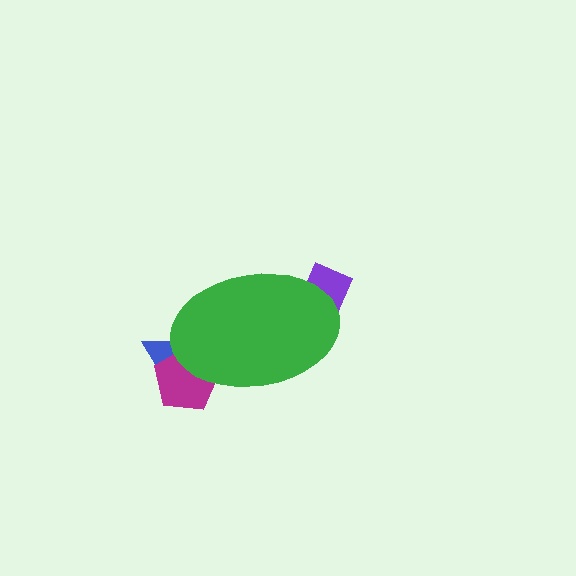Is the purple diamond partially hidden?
Yes, the purple diamond is partially hidden behind the green ellipse.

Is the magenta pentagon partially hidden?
Yes, the magenta pentagon is partially hidden behind the green ellipse.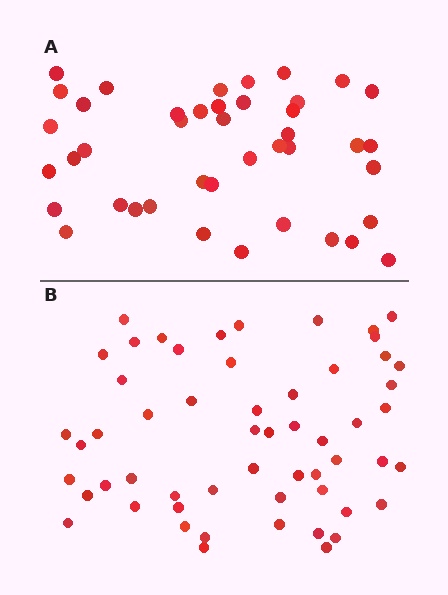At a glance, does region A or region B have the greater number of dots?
Region B (the bottom region) has more dots.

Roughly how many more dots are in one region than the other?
Region B has approximately 15 more dots than region A.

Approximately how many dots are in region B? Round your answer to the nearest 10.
About 60 dots. (The exact count is 56, which rounds to 60.)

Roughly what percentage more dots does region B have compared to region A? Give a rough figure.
About 35% more.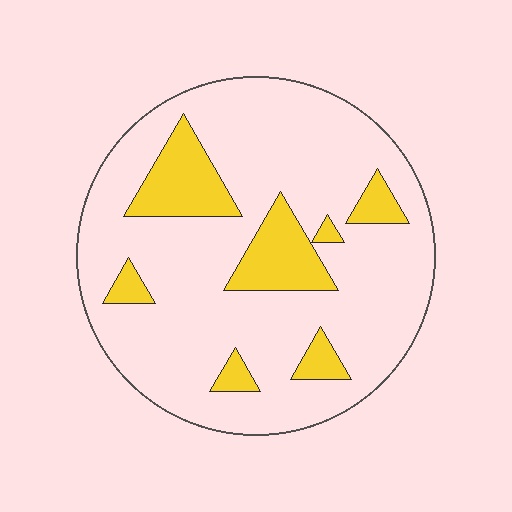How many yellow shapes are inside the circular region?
7.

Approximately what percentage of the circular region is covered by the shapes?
Approximately 20%.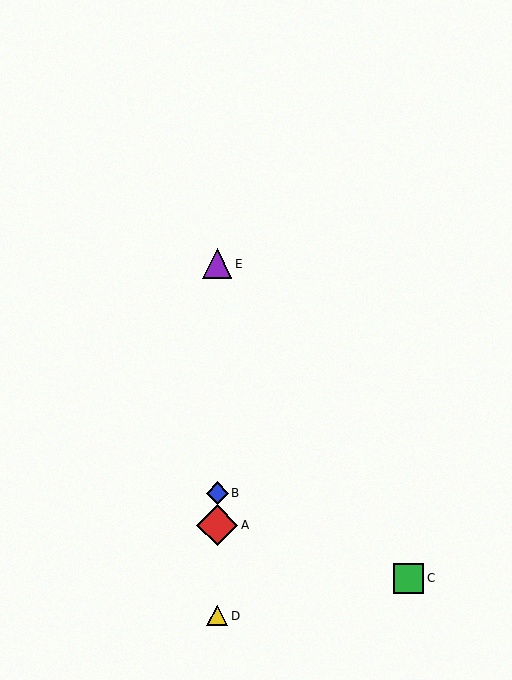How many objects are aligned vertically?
4 objects (A, B, D, E) are aligned vertically.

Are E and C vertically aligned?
No, E is at x≈217 and C is at x≈409.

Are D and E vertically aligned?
Yes, both are at x≈217.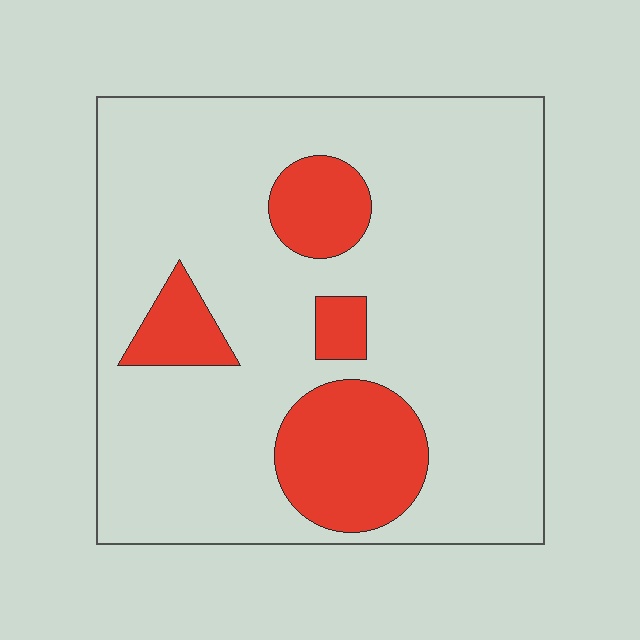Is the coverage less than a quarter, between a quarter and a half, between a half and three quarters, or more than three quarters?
Less than a quarter.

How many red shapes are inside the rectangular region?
4.